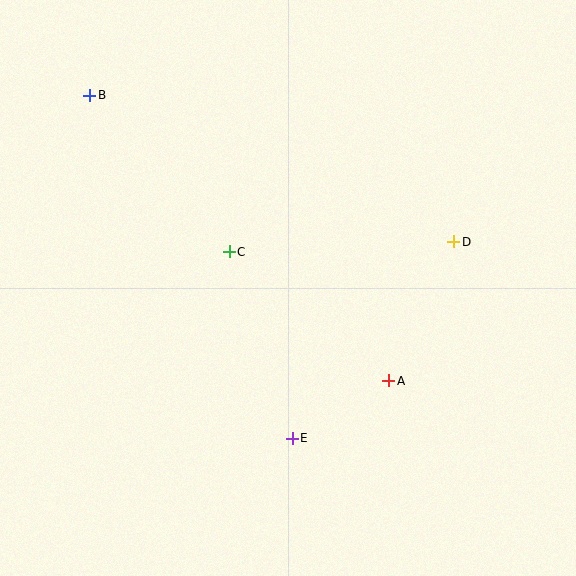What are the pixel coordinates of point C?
Point C is at (229, 252).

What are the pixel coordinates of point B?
Point B is at (90, 95).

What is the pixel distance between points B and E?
The distance between B and E is 398 pixels.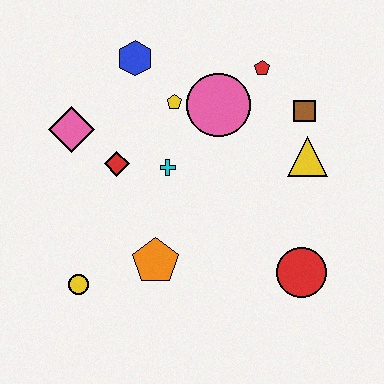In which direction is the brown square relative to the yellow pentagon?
The brown square is to the right of the yellow pentagon.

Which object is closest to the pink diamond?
The red diamond is closest to the pink diamond.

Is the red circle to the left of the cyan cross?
No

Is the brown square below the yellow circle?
No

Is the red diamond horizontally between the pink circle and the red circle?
No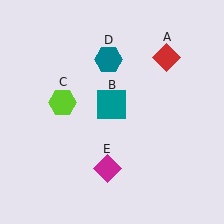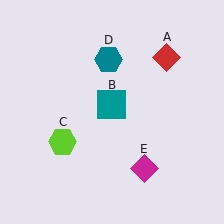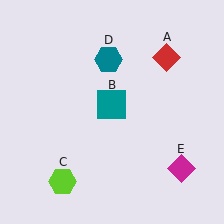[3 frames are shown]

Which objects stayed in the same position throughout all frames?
Red diamond (object A) and teal square (object B) and teal hexagon (object D) remained stationary.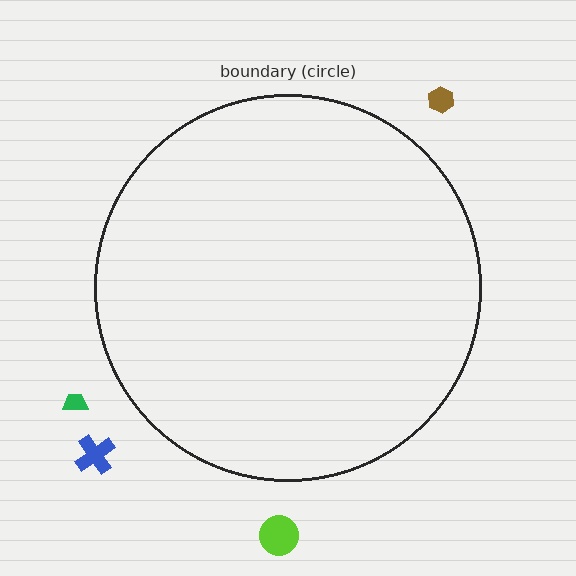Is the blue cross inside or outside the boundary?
Outside.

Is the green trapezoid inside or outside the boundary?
Outside.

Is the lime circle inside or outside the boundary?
Outside.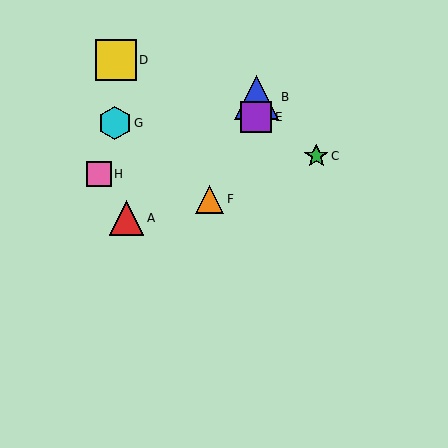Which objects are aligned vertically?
Objects B, E are aligned vertically.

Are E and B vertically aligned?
Yes, both are at x≈256.